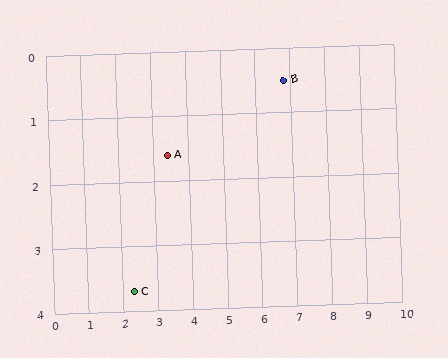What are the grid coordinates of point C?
Point C is at approximately (2.3, 3.7).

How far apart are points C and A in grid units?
Points C and A are about 2.4 grid units apart.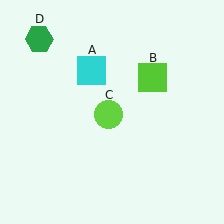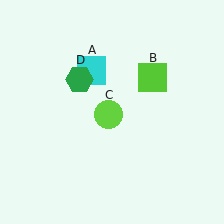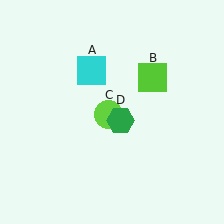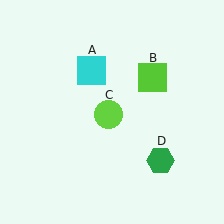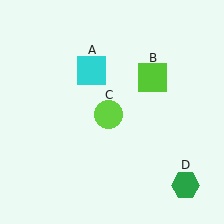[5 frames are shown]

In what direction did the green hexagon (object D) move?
The green hexagon (object D) moved down and to the right.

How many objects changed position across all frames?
1 object changed position: green hexagon (object D).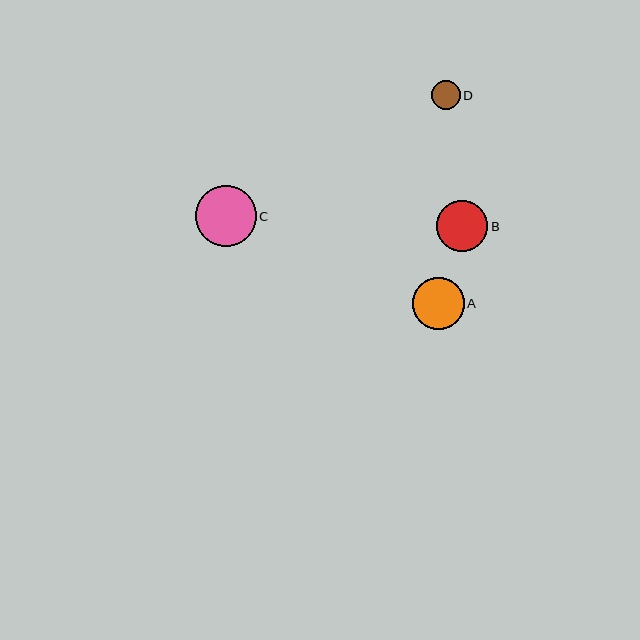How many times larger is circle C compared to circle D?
Circle C is approximately 2.2 times the size of circle D.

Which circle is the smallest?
Circle D is the smallest with a size of approximately 28 pixels.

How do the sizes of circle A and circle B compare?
Circle A and circle B are approximately the same size.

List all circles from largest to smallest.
From largest to smallest: C, A, B, D.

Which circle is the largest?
Circle C is the largest with a size of approximately 61 pixels.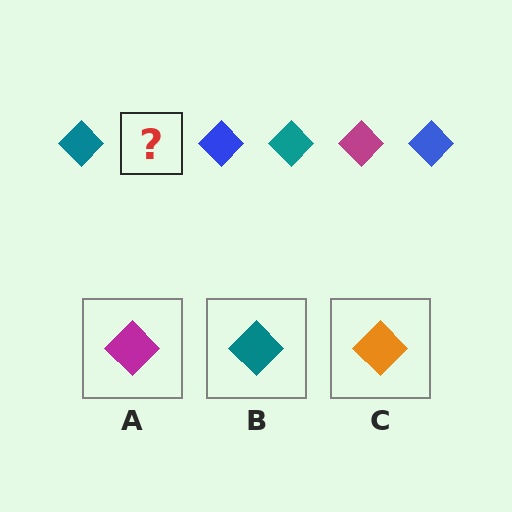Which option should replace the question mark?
Option A.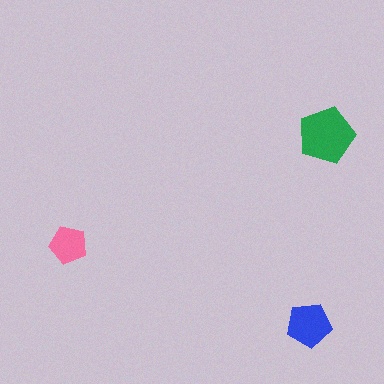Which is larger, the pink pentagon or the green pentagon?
The green one.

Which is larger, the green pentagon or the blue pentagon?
The green one.